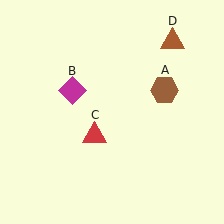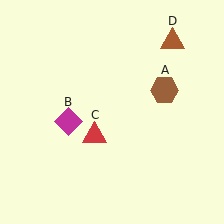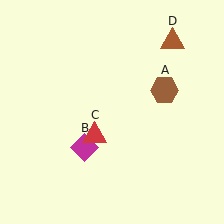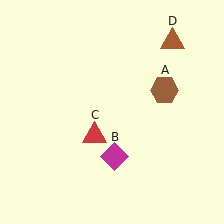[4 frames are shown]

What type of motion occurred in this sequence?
The magenta diamond (object B) rotated counterclockwise around the center of the scene.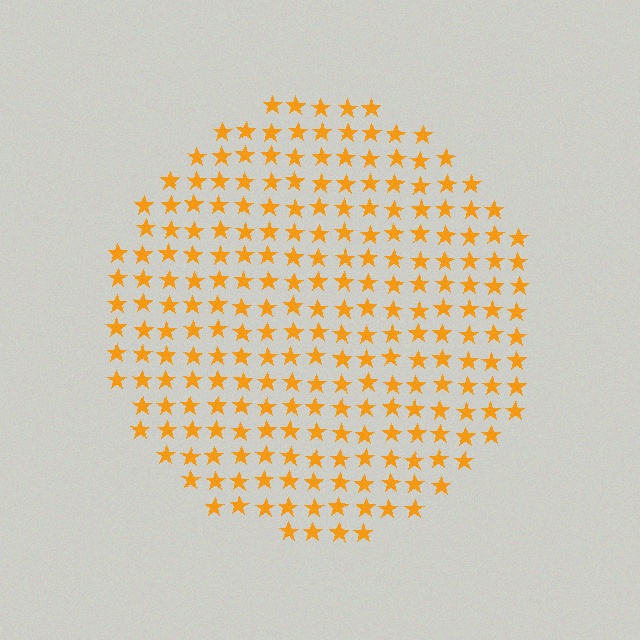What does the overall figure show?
The overall figure shows a circle.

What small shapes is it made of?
It is made of small stars.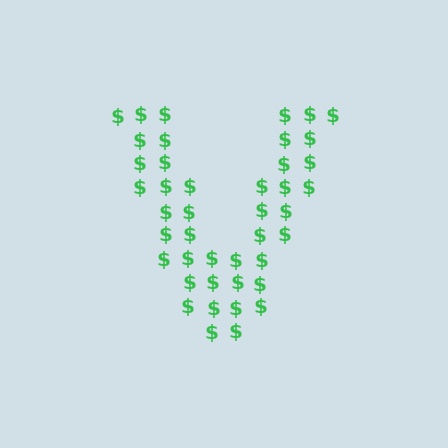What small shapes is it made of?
It is made of small dollar signs.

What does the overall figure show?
The overall figure shows the letter V.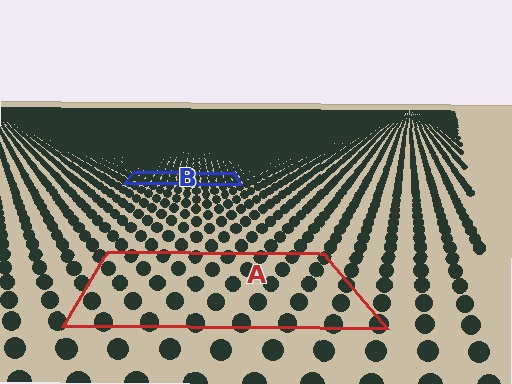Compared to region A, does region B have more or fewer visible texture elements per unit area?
Region B has more texture elements per unit area — they are packed more densely because it is farther away.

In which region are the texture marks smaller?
The texture marks are smaller in region B, because it is farther away.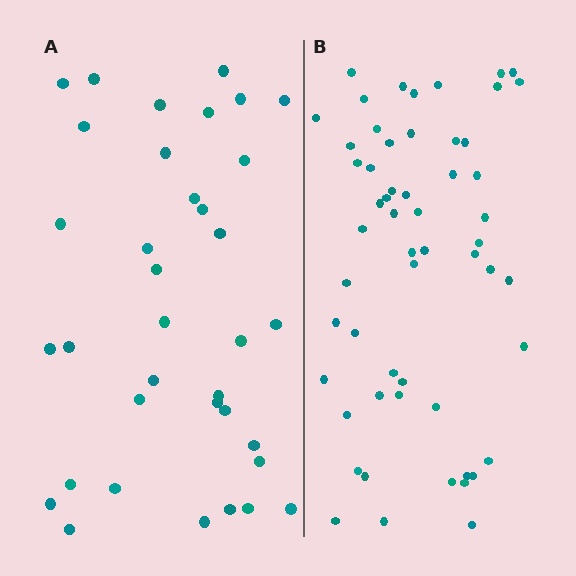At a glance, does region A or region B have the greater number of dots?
Region B (the right region) has more dots.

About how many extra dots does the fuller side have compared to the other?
Region B has approximately 20 more dots than region A.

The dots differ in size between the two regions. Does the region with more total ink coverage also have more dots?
No. Region A has more total ink coverage because its dots are larger, but region B actually contains more individual dots. Total area can be misleading — the number of items is what matters here.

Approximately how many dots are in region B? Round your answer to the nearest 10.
About 60 dots. (The exact count is 56, which rounds to 60.)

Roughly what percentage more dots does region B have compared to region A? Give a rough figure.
About 55% more.